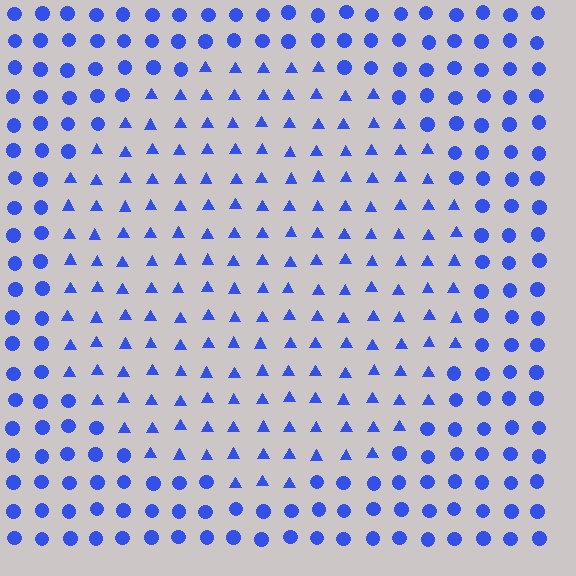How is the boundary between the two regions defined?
The boundary is defined by a change in element shape: triangles inside vs. circles outside. All elements share the same color and spacing.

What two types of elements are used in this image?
The image uses triangles inside the circle region and circles outside it.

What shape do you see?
I see a circle.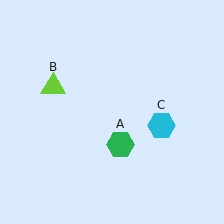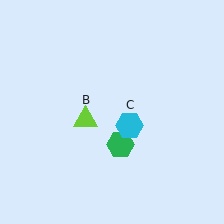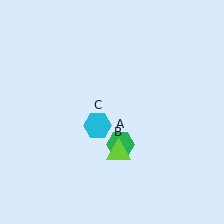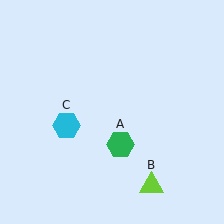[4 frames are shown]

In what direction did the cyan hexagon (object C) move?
The cyan hexagon (object C) moved left.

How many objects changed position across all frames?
2 objects changed position: lime triangle (object B), cyan hexagon (object C).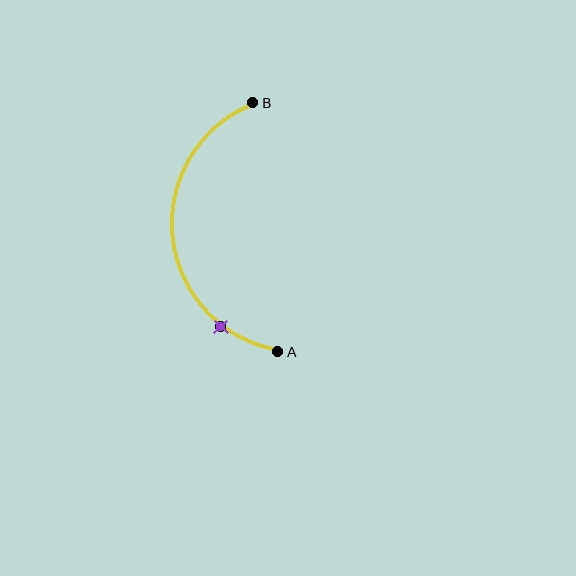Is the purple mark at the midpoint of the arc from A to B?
No. The purple mark lies on the arc but is closer to endpoint A. The arc midpoint would be at the point on the curve equidistant along the arc from both A and B.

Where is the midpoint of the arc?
The arc midpoint is the point on the curve farthest from the straight line joining A and B. It sits to the left of that line.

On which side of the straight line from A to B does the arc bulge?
The arc bulges to the left of the straight line connecting A and B.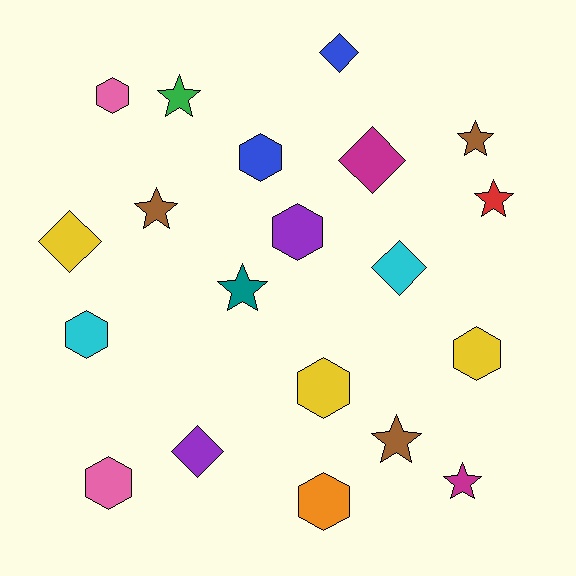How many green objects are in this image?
There is 1 green object.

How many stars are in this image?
There are 7 stars.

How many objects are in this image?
There are 20 objects.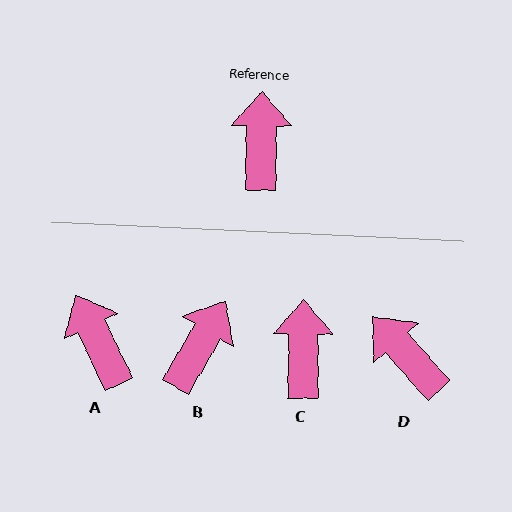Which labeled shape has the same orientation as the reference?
C.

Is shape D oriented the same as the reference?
No, it is off by about 42 degrees.